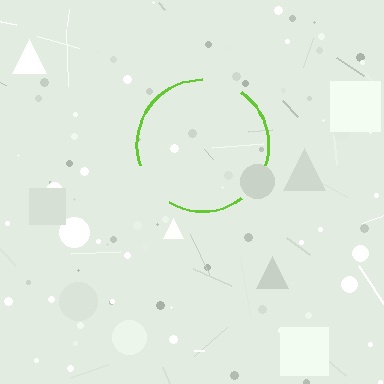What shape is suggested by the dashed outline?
The dashed outline suggests a circle.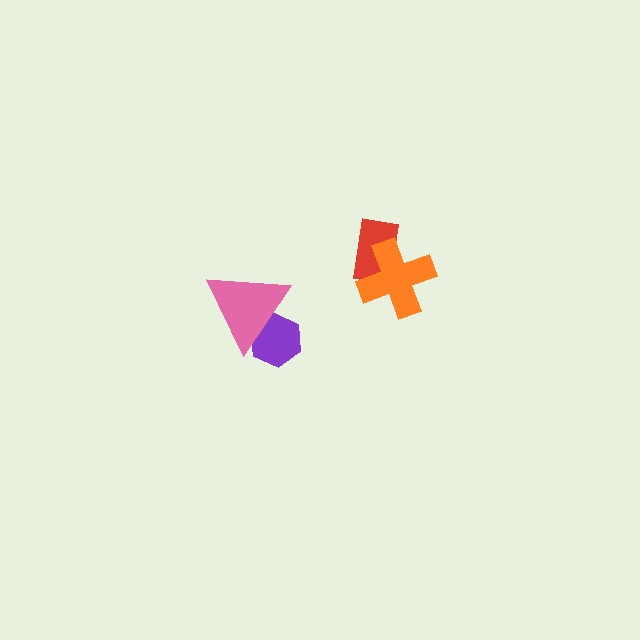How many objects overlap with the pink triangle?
1 object overlaps with the pink triangle.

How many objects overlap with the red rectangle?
1 object overlaps with the red rectangle.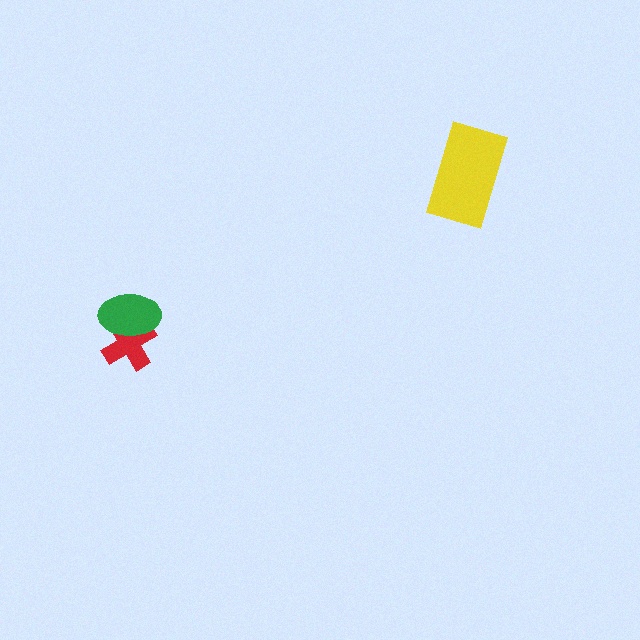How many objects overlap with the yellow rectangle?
0 objects overlap with the yellow rectangle.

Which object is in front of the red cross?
The green ellipse is in front of the red cross.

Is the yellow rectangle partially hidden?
No, no other shape covers it.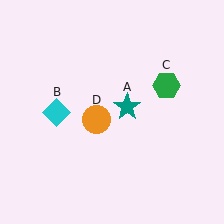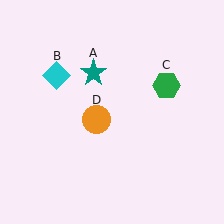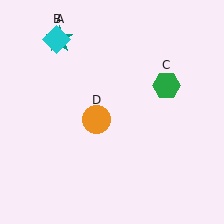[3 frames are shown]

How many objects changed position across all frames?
2 objects changed position: teal star (object A), cyan diamond (object B).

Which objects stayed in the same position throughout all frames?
Green hexagon (object C) and orange circle (object D) remained stationary.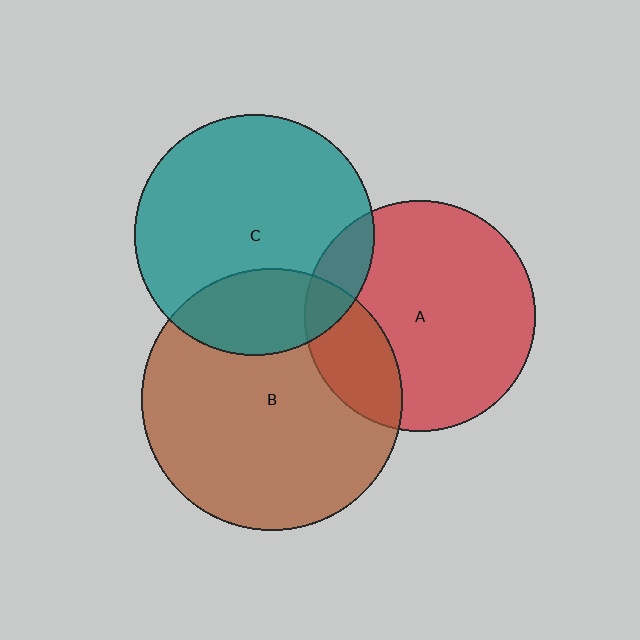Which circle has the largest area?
Circle B (brown).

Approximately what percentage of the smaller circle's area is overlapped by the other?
Approximately 10%.